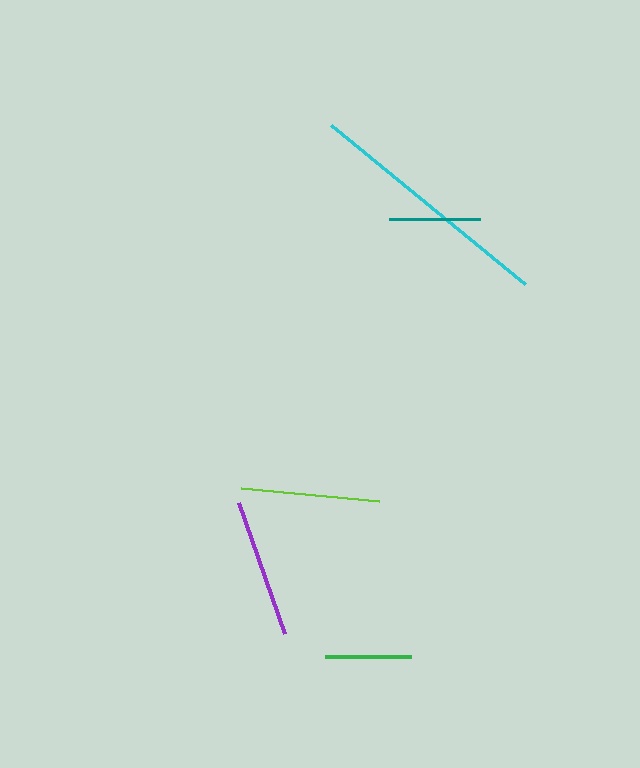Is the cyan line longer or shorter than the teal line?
The cyan line is longer than the teal line.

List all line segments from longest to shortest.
From longest to shortest: cyan, lime, purple, teal, green.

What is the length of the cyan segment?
The cyan segment is approximately 250 pixels long.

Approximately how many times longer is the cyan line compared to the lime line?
The cyan line is approximately 1.8 times the length of the lime line.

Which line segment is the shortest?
The green line is the shortest at approximately 87 pixels.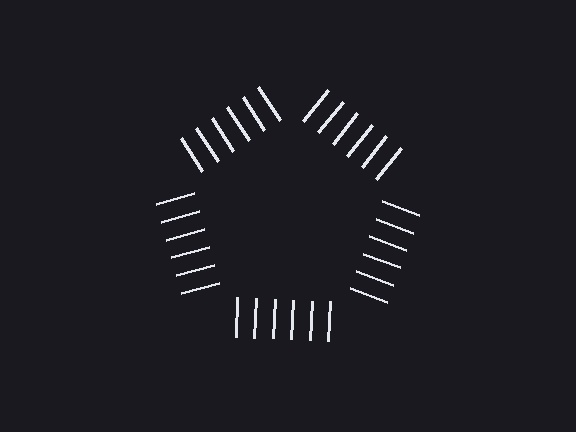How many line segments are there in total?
30 — 6 along each of the 5 edges.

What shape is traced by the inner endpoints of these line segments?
An illusory pentagon — the line segments terminate on its edges but no continuous stroke is drawn.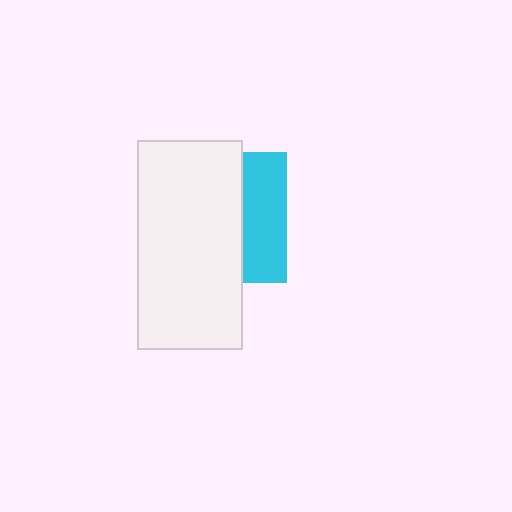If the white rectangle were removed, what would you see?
You would see the complete cyan square.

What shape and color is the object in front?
The object in front is a white rectangle.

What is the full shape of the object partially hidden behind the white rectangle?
The partially hidden object is a cyan square.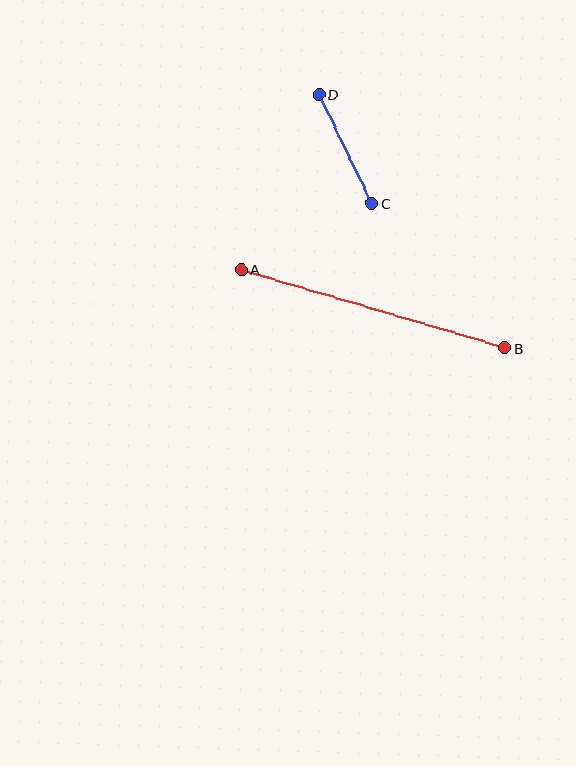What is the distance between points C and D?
The distance is approximately 121 pixels.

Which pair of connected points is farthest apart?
Points A and B are farthest apart.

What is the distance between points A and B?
The distance is approximately 275 pixels.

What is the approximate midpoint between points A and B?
The midpoint is at approximately (373, 309) pixels.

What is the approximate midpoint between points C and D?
The midpoint is at approximately (345, 149) pixels.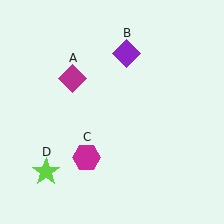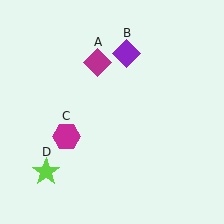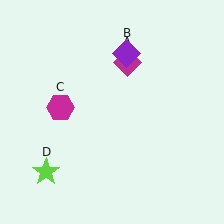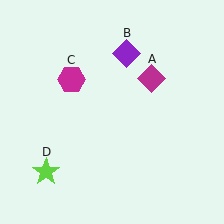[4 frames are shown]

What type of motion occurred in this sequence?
The magenta diamond (object A), magenta hexagon (object C) rotated clockwise around the center of the scene.